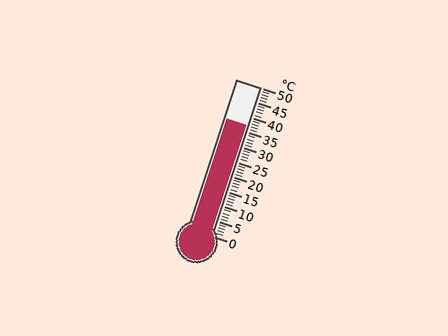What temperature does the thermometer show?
The thermometer shows approximately 37°C.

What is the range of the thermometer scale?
The thermometer scale ranges from 0°C to 50°C.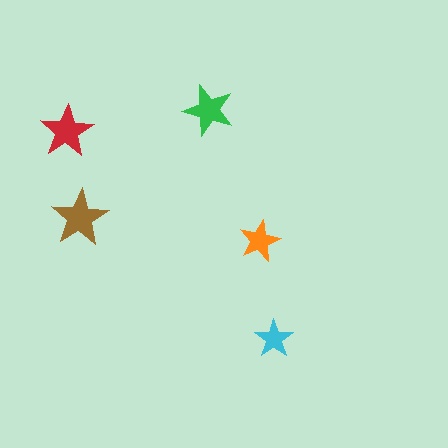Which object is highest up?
The green star is topmost.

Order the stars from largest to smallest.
the brown one, the red one, the green one, the orange one, the cyan one.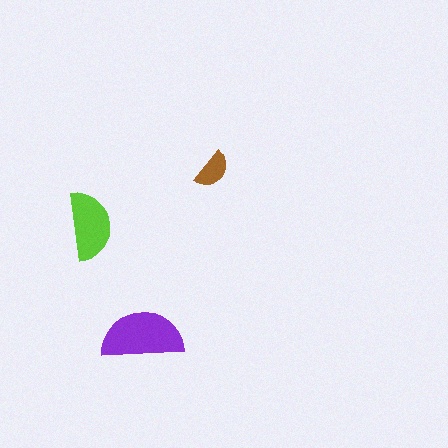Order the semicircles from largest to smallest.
the purple one, the lime one, the brown one.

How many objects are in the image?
There are 3 objects in the image.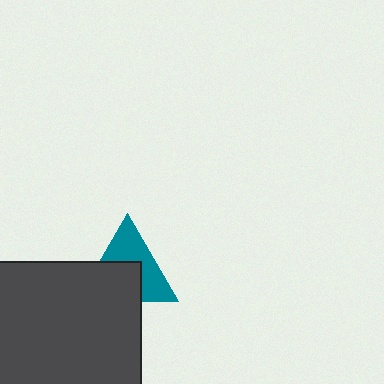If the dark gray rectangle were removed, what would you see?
You would see the complete teal triangle.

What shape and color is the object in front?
The object in front is a dark gray rectangle.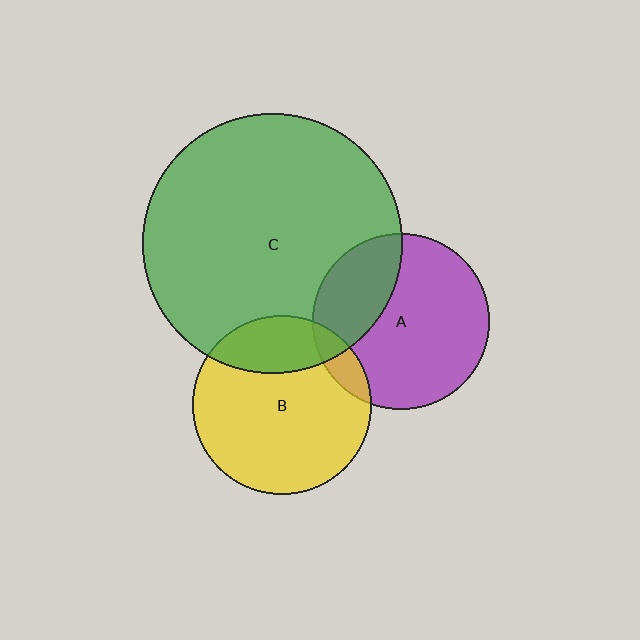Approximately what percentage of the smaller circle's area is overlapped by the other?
Approximately 30%.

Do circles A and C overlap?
Yes.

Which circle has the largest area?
Circle C (green).